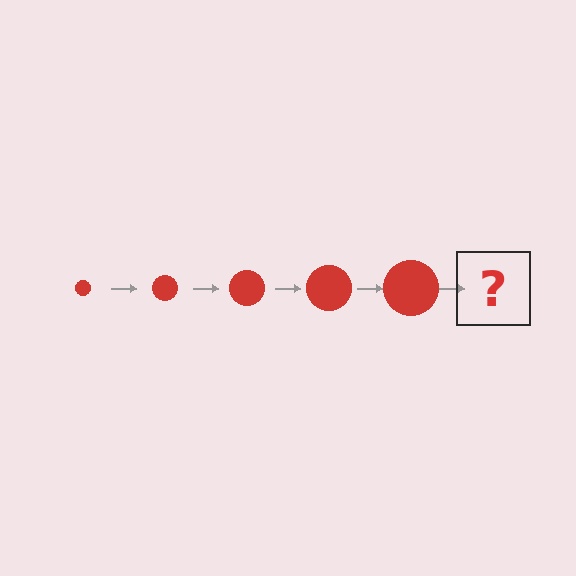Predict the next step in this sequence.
The next step is a red circle, larger than the previous one.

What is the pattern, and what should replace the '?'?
The pattern is that the circle gets progressively larger each step. The '?' should be a red circle, larger than the previous one.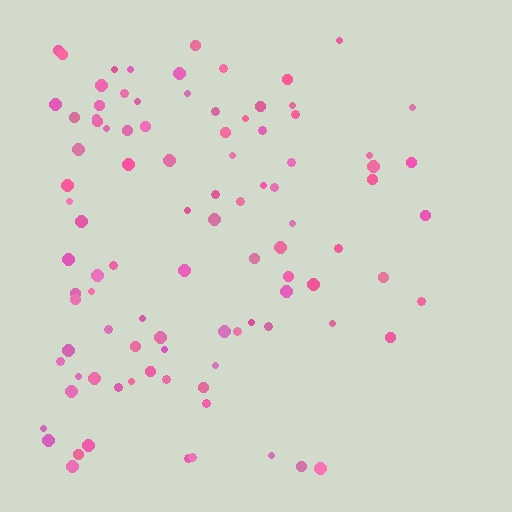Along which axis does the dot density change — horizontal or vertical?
Horizontal.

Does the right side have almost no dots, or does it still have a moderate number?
Still a moderate number, just noticeably fewer than the left.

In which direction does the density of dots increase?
From right to left, with the left side densest.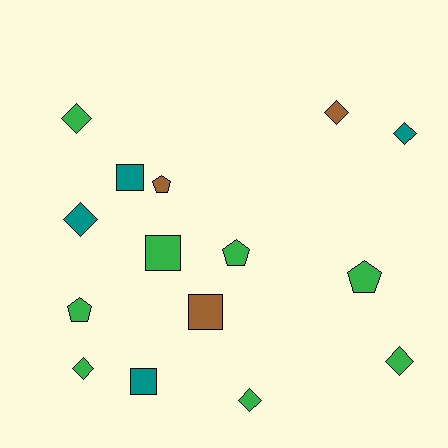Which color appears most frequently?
Green, with 8 objects.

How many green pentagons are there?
There are 3 green pentagons.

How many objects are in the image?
There are 15 objects.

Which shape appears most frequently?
Diamond, with 7 objects.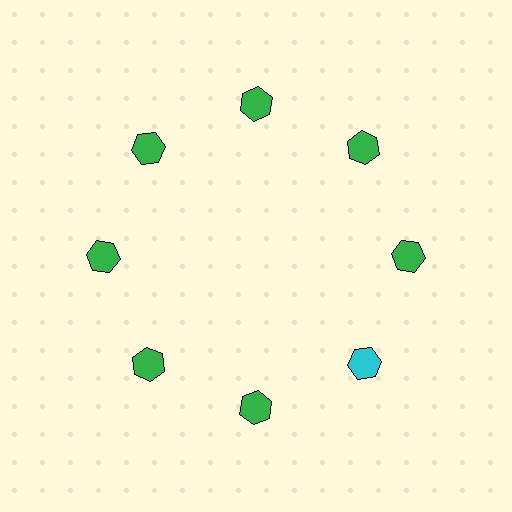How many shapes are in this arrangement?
There are 8 shapes arranged in a ring pattern.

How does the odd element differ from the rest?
It has a different color: cyan instead of green.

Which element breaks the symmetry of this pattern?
The cyan hexagon at roughly the 4 o'clock position breaks the symmetry. All other shapes are green hexagons.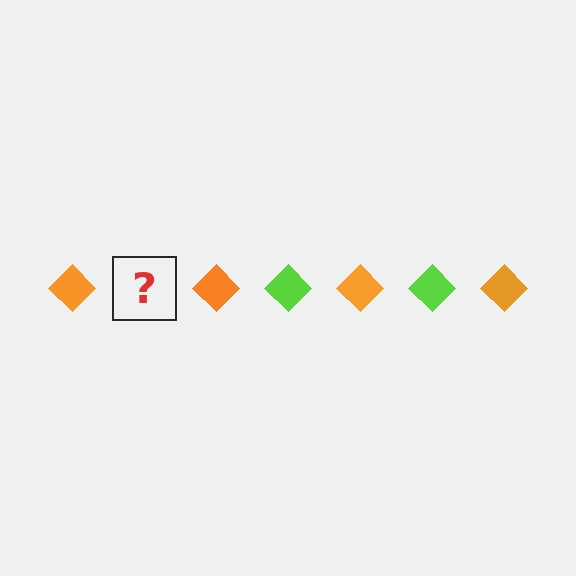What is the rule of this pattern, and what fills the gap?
The rule is that the pattern cycles through orange, lime diamonds. The gap should be filled with a lime diamond.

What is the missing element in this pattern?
The missing element is a lime diamond.